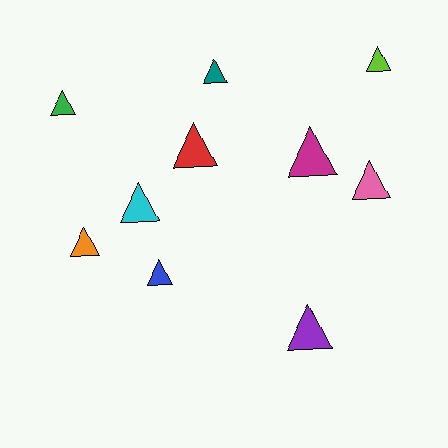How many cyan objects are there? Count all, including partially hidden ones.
There is 1 cyan object.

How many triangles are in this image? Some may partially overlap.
There are 10 triangles.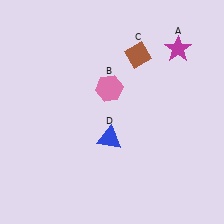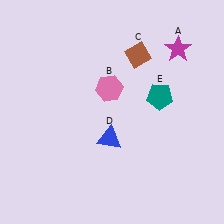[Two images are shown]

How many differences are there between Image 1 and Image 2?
There is 1 difference between the two images.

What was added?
A teal pentagon (E) was added in Image 2.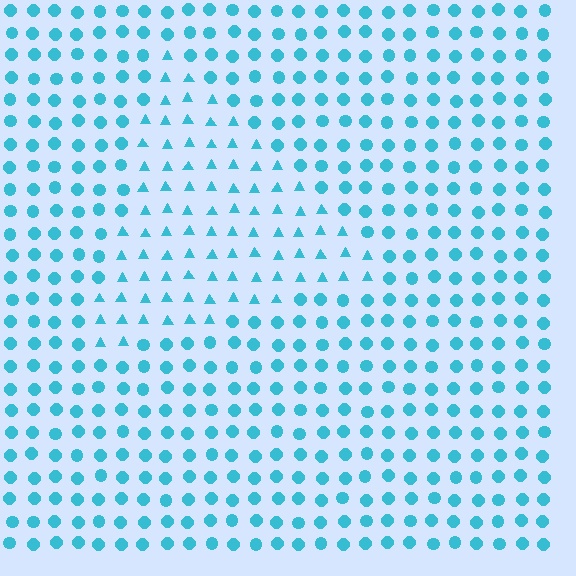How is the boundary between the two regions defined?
The boundary is defined by a change in element shape: triangles inside vs. circles outside. All elements share the same color and spacing.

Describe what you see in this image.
The image is filled with small cyan elements arranged in a uniform grid. A triangle-shaped region contains triangles, while the surrounding area contains circles. The boundary is defined purely by the change in element shape.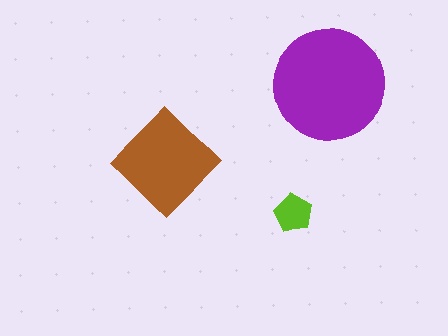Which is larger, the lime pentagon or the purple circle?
The purple circle.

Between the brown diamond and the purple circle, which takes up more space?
The purple circle.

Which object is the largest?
The purple circle.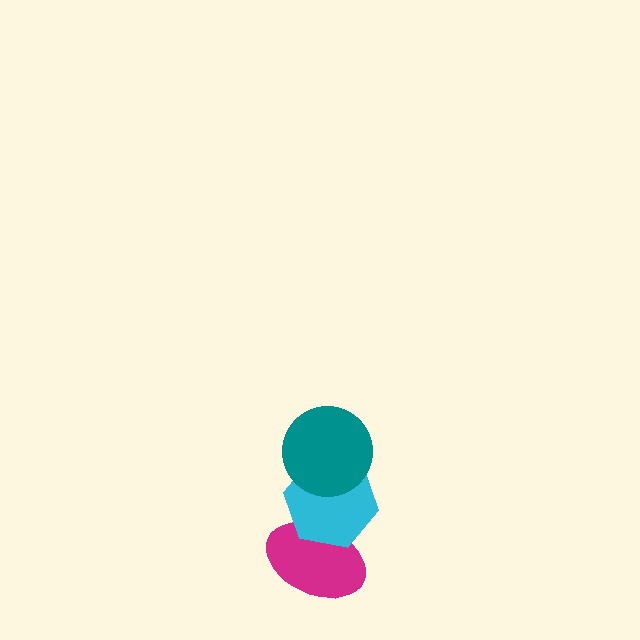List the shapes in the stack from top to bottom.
From top to bottom: the teal circle, the cyan hexagon, the magenta ellipse.